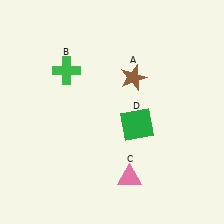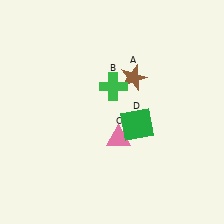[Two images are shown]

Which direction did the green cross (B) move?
The green cross (B) moved right.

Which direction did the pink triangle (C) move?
The pink triangle (C) moved up.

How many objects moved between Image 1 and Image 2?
2 objects moved between the two images.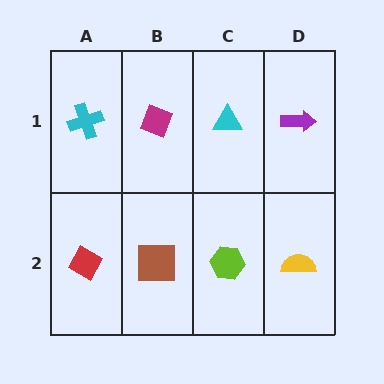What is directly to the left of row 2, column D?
A lime hexagon.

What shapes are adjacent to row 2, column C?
A cyan triangle (row 1, column C), a brown square (row 2, column B), a yellow semicircle (row 2, column D).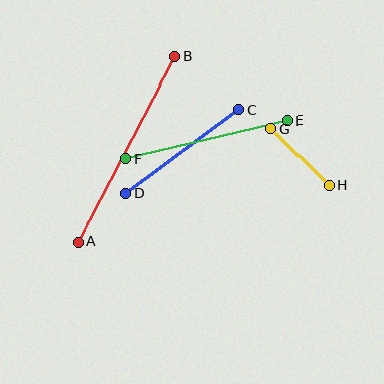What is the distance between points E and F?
The distance is approximately 166 pixels.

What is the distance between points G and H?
The distance is approximately 82 pixels.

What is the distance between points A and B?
The distance is approximately 209 pixels.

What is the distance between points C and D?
The distance is approximately 141 pixels.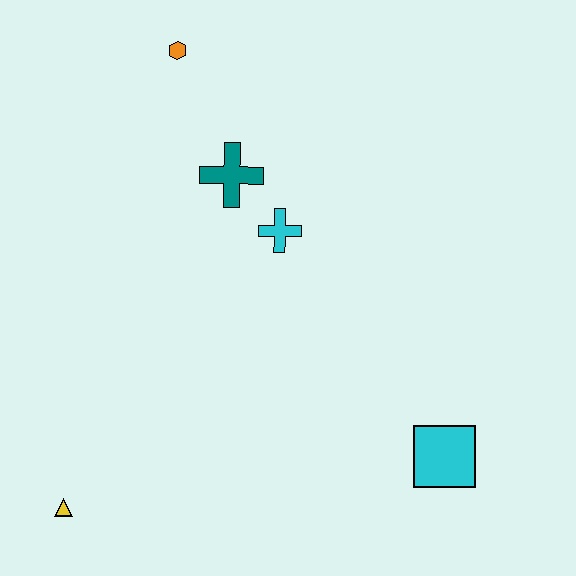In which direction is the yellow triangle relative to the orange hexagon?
The yellow triangle is below the orange hexagon.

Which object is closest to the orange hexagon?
The teal cross is closest to the orange hexagon.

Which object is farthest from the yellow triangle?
The orange hexagon is farthest from the yellow triangle.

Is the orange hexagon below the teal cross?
No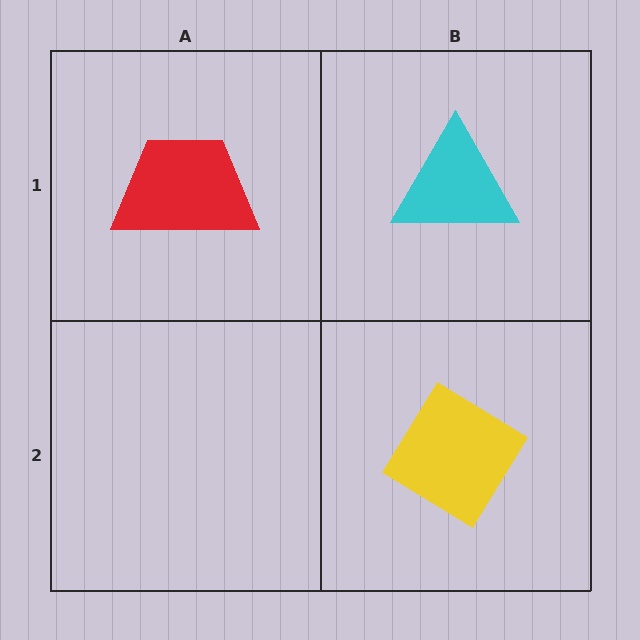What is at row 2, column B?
A yellow diamond.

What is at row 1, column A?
A red trapezoid.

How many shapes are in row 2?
1 shape.